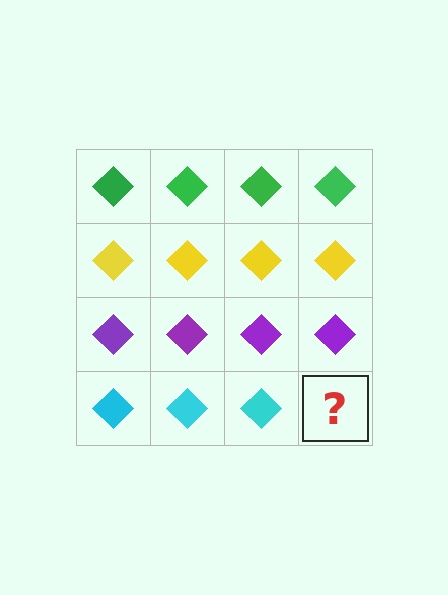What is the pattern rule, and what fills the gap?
The rule is that each row has a consistent color. The gap should be filled with a cyan diamond.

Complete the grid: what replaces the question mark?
The question mark should be replaced with a cyan diamond.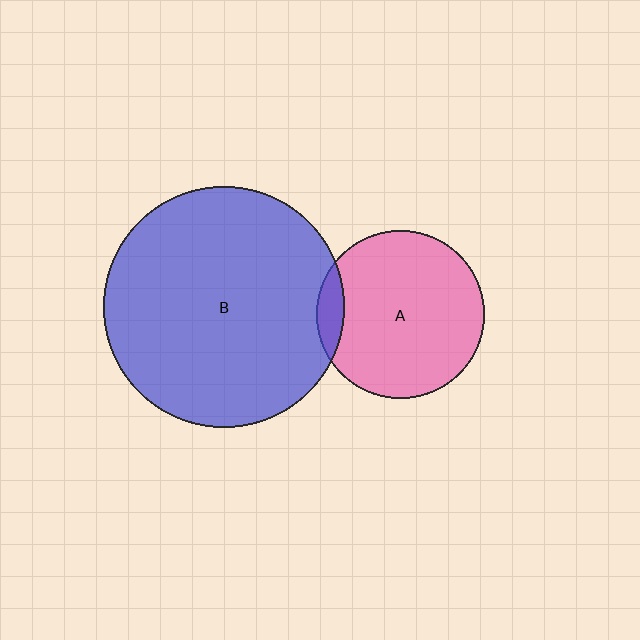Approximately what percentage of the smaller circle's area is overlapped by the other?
Approximately 10%.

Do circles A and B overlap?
Yes.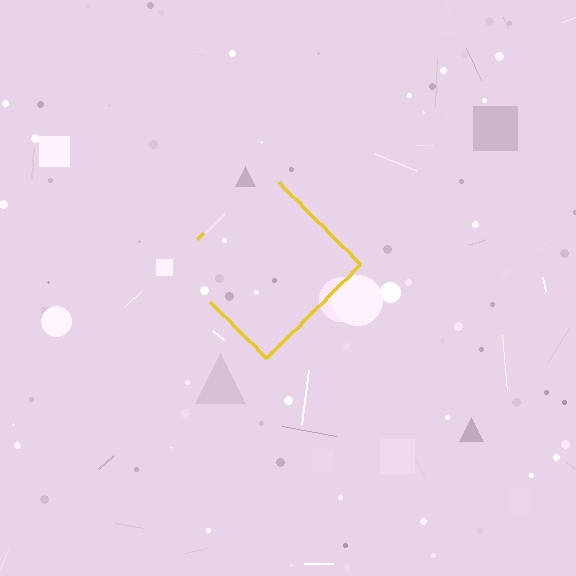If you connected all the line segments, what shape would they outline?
They would outline a diamond.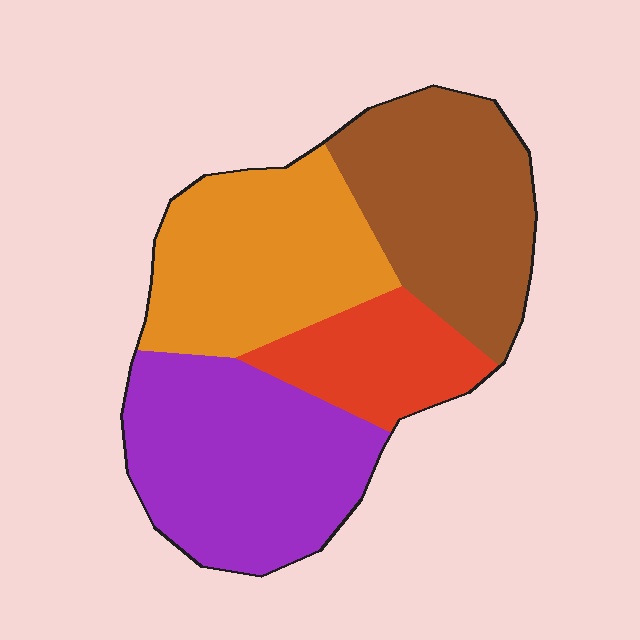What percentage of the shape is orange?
Orange takes up between a quarter and a half of the shape.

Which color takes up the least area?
Red, at roughly 15%.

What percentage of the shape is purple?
Purple takes up about one third (1/3) of the shape.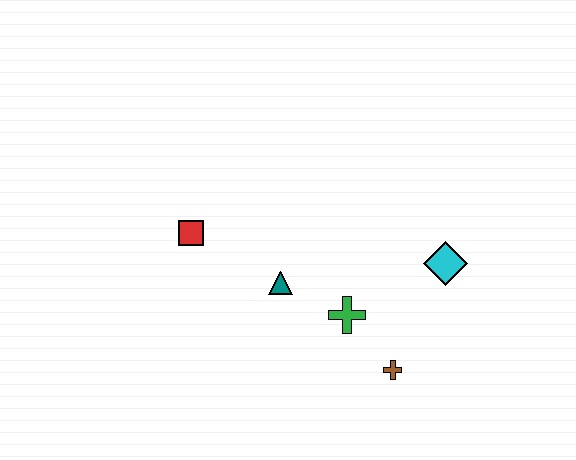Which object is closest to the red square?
The teal triangle is closest to the red square.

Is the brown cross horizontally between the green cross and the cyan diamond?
Yes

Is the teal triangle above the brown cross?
Yes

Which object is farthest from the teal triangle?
The cyan diamond is farthest from the teal triangle.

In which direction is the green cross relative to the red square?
The green cross is to the right of the red square.